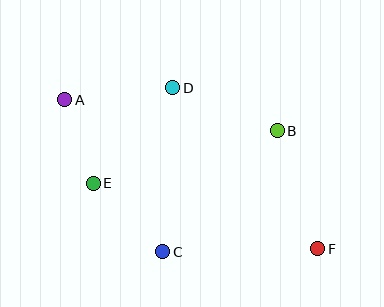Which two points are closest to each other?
Points A and E are closest to each other.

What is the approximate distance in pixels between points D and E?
The distance between D and E is approximately 124 pixels.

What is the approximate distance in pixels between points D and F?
The distance between D and F is approximately 217 pixels.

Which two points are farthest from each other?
Points A and F are farthest from each other.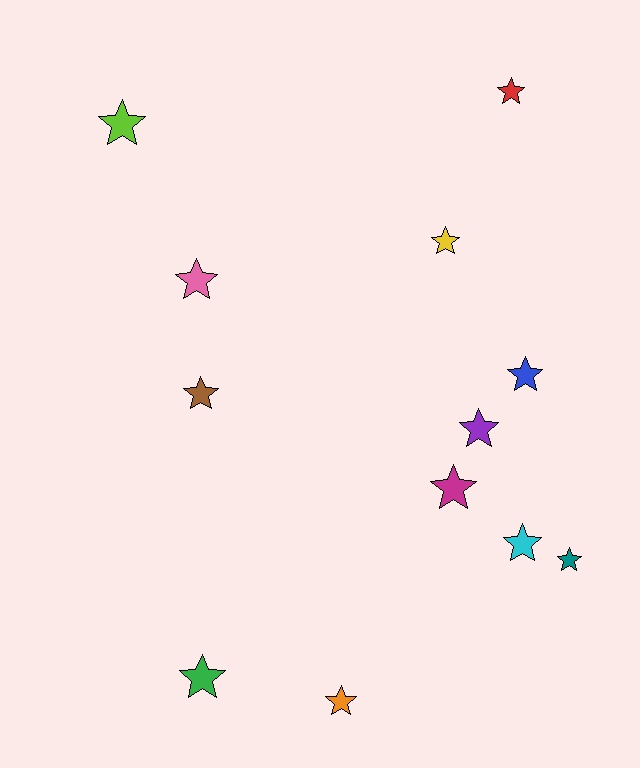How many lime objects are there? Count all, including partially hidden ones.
There is 1 lime object.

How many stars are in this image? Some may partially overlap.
There are 12 stars.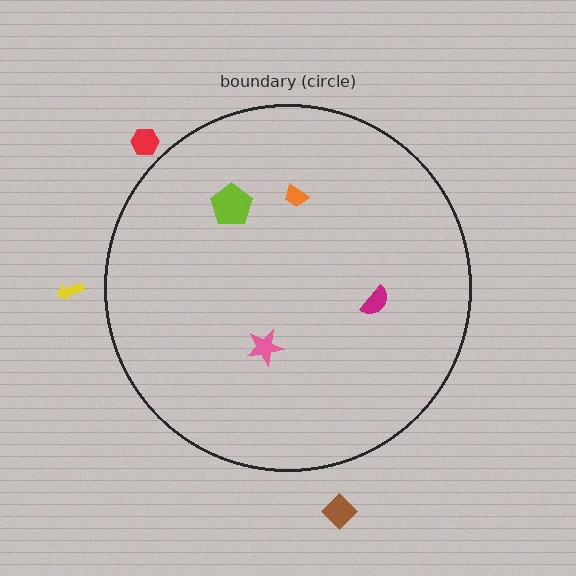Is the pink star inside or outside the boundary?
Inside.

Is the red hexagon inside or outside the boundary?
Outside.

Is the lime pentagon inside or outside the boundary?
Inside.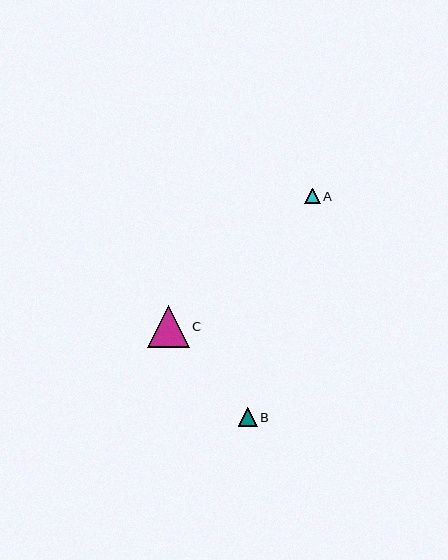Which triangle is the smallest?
Triangle A is the smallest with a size of approximately 16 pixels.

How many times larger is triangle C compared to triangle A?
Triangle C is approximately 2.7 times the size of triangle A.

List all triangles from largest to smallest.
From largest to smallest: C, B, A.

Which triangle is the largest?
Triangle C is the largest with a size of approximately 42 pixels.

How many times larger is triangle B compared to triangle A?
Triangle B is approximately 1.2 times the size of triangle A.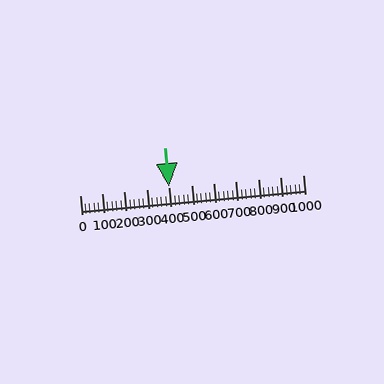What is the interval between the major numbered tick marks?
The major tick marks are spaced 100 units apart.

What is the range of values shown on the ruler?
The ruler shows values from 0 to 1000.